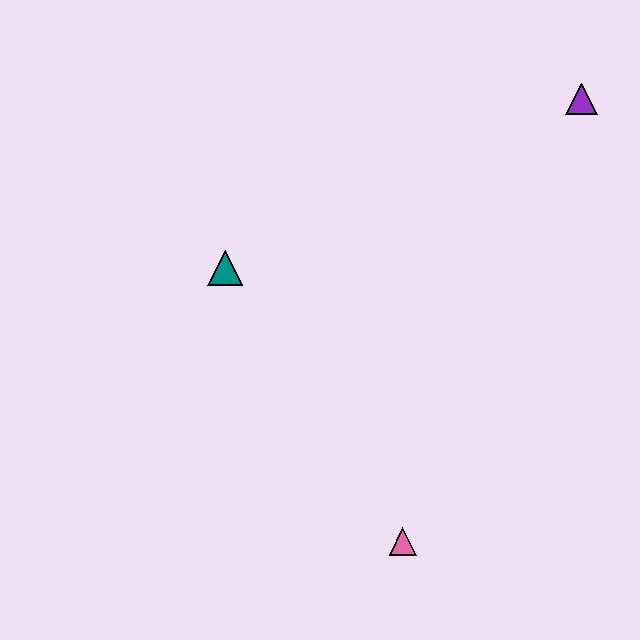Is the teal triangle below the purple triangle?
Yes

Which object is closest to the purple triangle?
The teal triangle is closest to the purple triangle.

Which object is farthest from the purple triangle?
The pink triangle is farthest from the purple triangle.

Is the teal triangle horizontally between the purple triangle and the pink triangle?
No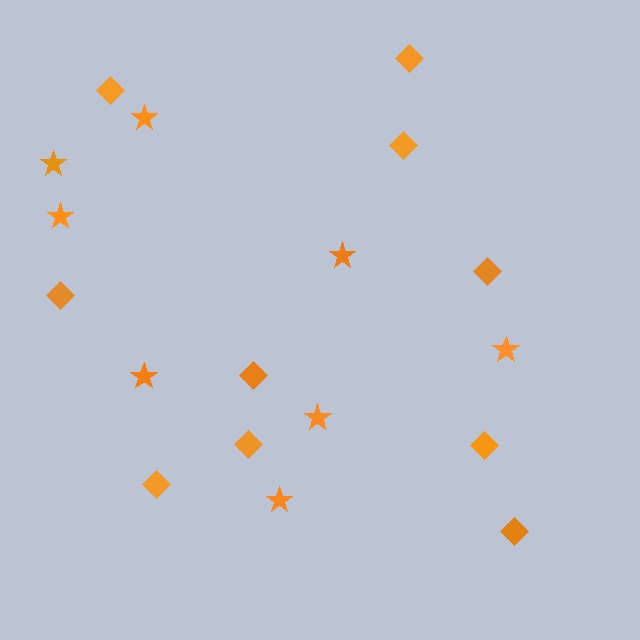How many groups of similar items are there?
There are 2 groups: one group of stars (8) and one group of diamonds (10).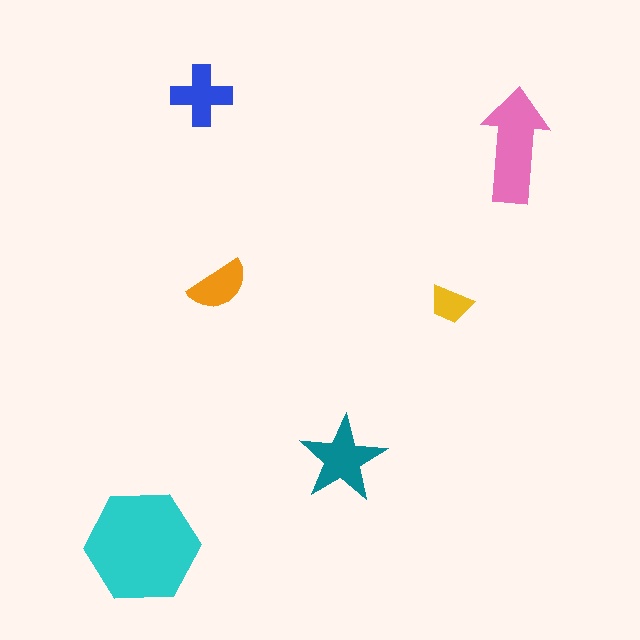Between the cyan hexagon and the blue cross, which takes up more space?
The cyan hexagon.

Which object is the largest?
The cyan hexagon.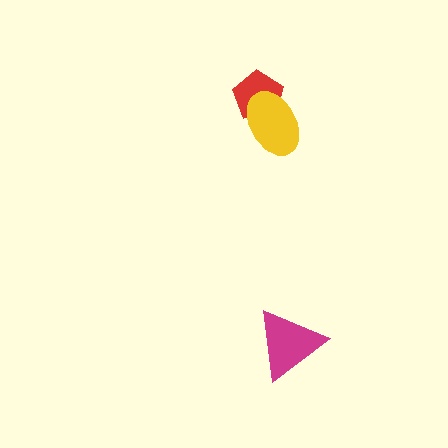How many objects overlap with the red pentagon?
1 object overlaps with the red pentagon.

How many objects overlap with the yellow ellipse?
1 object overlaps with the yellow ellipse.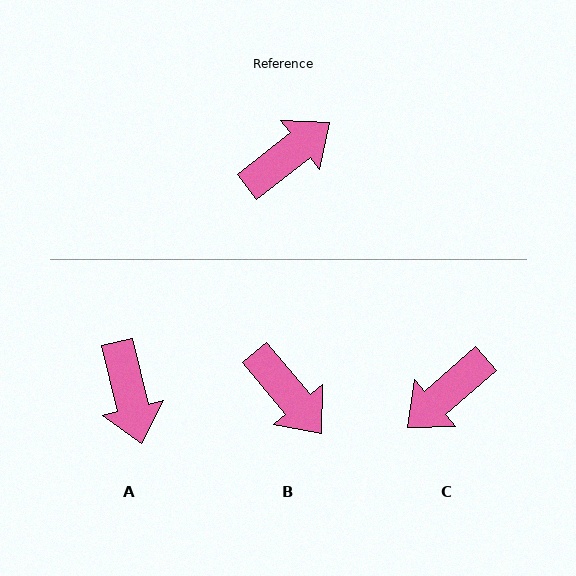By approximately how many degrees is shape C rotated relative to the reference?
Approximately 177 degrees clockwise.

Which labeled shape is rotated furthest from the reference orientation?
C, about 177 degrees away.